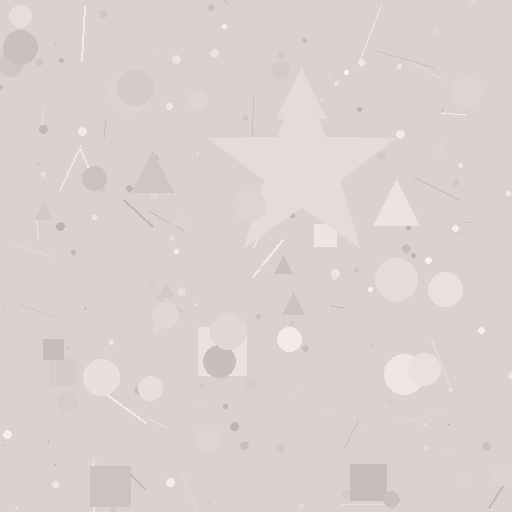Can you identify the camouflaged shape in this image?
The camouflaged shape is a star.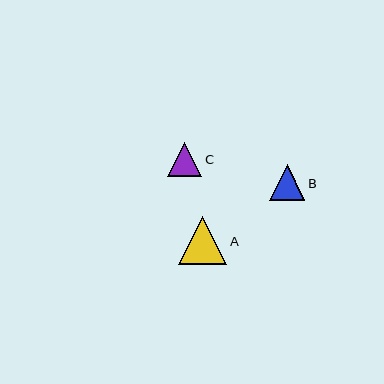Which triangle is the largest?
Triangle A is the largest with a size of approximately 49 pixels.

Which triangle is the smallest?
Triangle C is the smallest with a size of approximately 34 pixels.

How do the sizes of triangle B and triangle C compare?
Triangle B and triangle C are approximately the same size.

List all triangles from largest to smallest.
From largest to smallest: A, B, C.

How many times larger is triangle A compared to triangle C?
Triangle A is approximately 1.4 times the size of triangle C.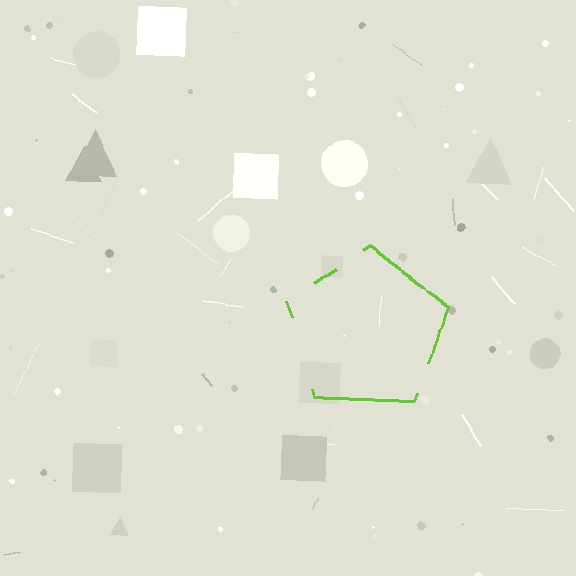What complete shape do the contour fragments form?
The contour fragments form a pentagon.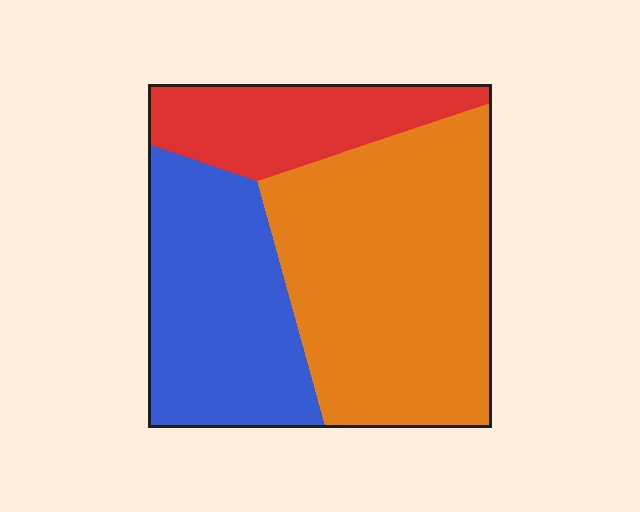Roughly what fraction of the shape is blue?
Blue takes up between a sixth and a third of the shape.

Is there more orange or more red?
Orange.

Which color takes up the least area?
Red, at roughly 20%.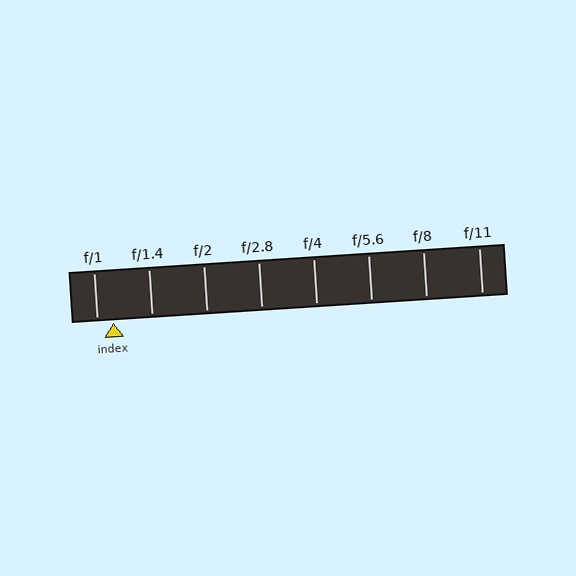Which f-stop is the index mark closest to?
The index mark is closest to f/1.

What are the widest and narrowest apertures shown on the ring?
The widest aperture shown is f/1 and the narrowest is f/11.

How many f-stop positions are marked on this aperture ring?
There are 8 f-stop positions marked.